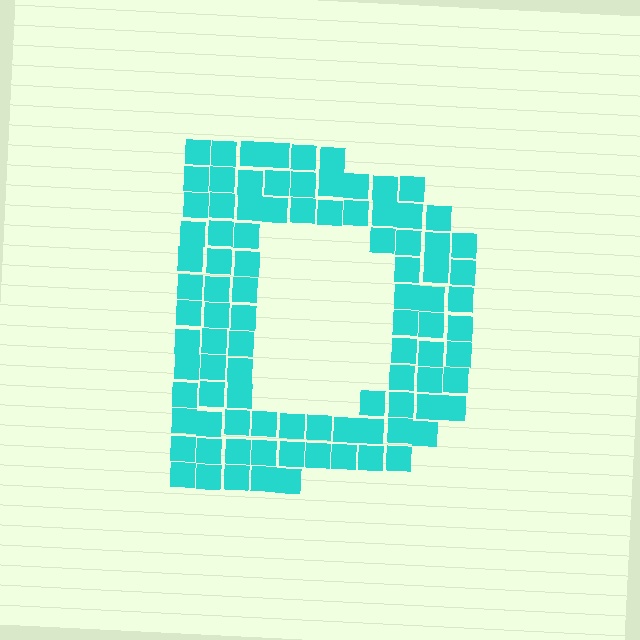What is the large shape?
The large shape is the letter D.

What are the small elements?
The small elements are squares.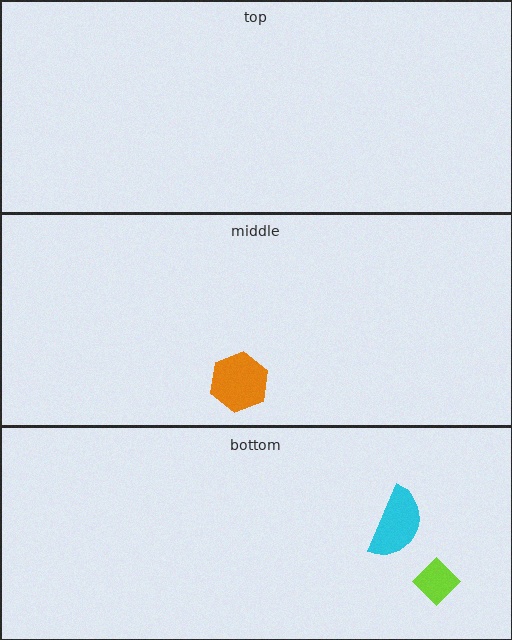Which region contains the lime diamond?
The bottom region.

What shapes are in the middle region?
The orange hexagon.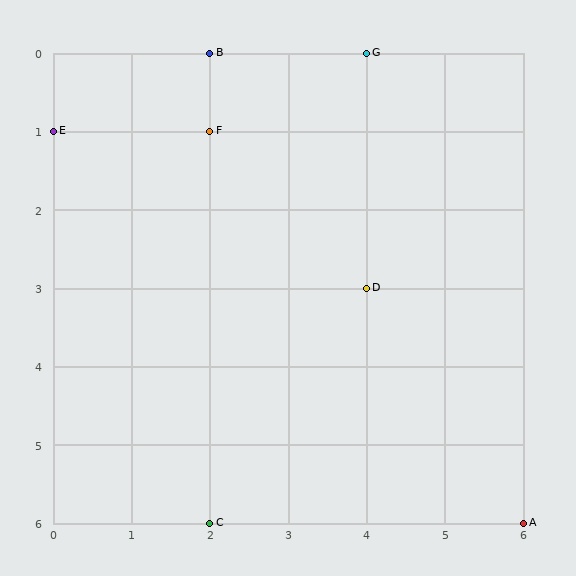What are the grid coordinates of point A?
Point A is at grid coordinates (6, 6).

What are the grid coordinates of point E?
Point E is at grid coordinates (0, 1).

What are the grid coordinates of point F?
Point F is at grid coordinates (2, 1).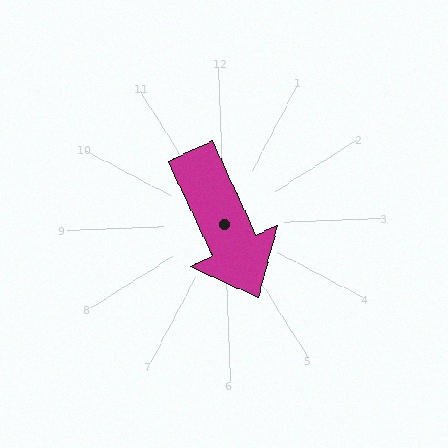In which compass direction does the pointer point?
Southeast.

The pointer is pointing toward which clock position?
Roughly 5 o'clock.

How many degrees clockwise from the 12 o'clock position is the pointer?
Approximately 157 degrees.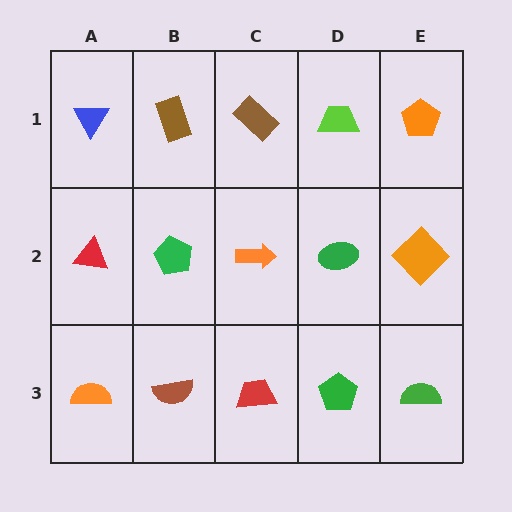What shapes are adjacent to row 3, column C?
An orange arrow (row 2, column C), a brown semicircle (row 3, column B), a green pentagon (row 3, column D).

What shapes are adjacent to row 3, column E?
An orange diamond (row 2, column E), a green pentagon (row 3, column D).